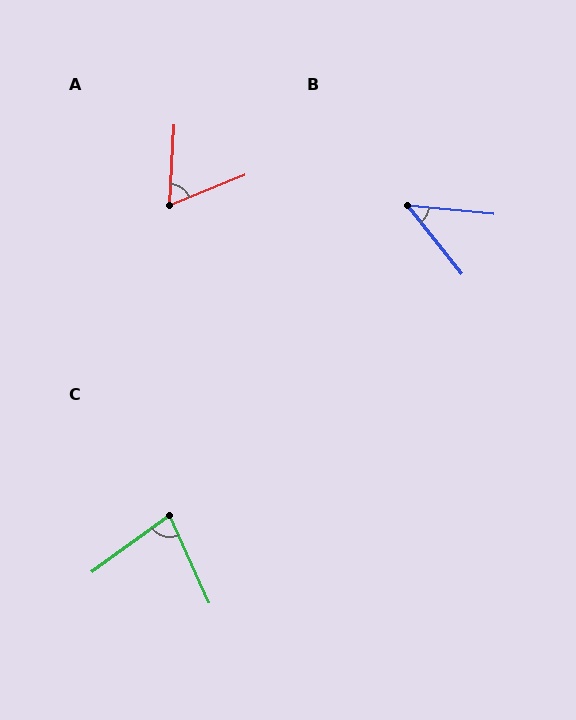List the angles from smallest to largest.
B (46°), A (65°), C (78°).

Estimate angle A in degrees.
Approximately 65 degrees.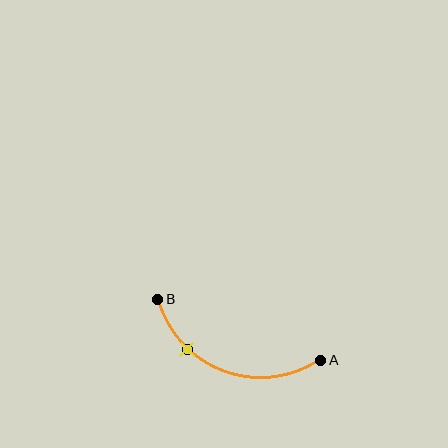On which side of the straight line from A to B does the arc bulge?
The arc bulges below the straight line connecting A and B.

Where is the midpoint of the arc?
The arc midpoint is the point on the curve farthest from the straight line joining A and B. It sits below that line.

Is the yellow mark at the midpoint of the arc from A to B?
No. The yellow mark lies on the arc but is closer to endpoint B. The arc midpoint would be at the point on the curve equidistant along the arc from both A and B.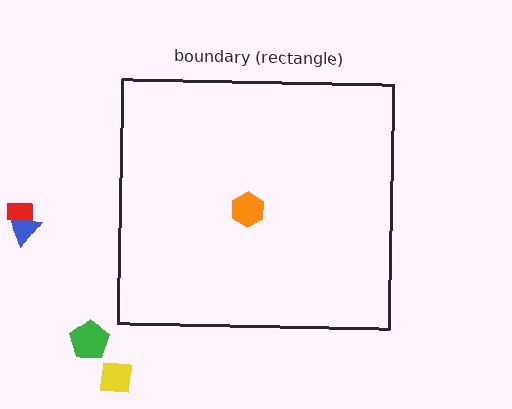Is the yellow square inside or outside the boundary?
Outside.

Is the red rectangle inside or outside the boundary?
Outside.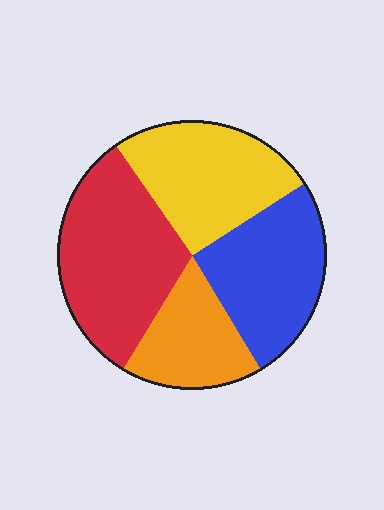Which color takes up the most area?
Red, at roughly 30%.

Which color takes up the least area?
Orange, at roughly 15%.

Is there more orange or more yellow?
Yellow.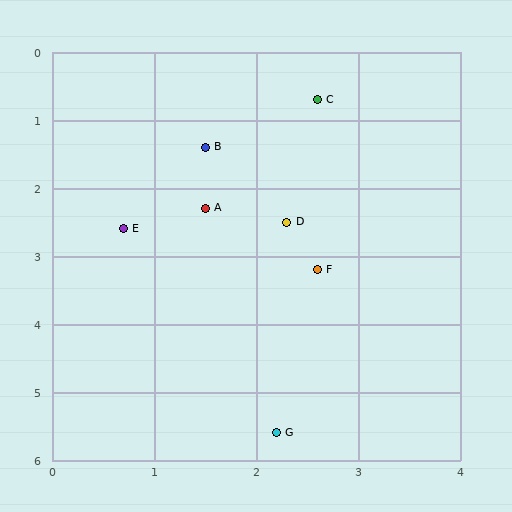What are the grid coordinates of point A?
Point A is at approximately (1.5, 2.3).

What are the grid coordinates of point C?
Point C is at approximately (2.6, 0.7).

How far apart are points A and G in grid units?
Points A and G are about 3.4 grid units apart.